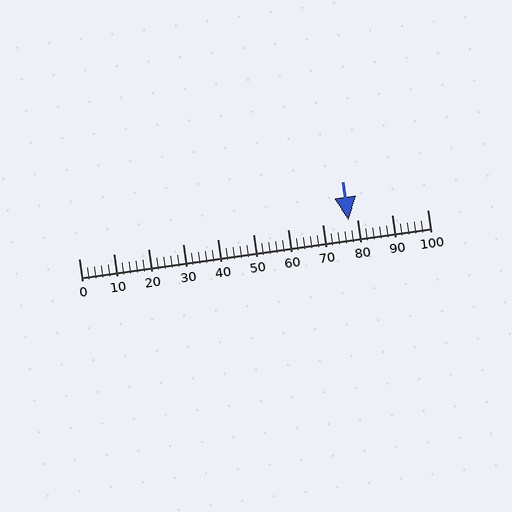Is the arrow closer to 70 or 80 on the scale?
The arrow is closer to 80.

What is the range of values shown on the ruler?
The ruler shows values from 0 to 100.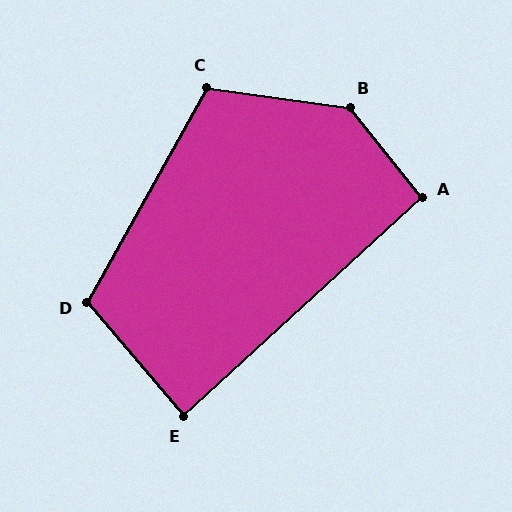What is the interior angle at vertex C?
Approximately 111 degrees (obtuse).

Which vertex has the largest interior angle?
B, at approximately 136 degrees.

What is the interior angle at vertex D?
Approximately 110 degrees (obtuse).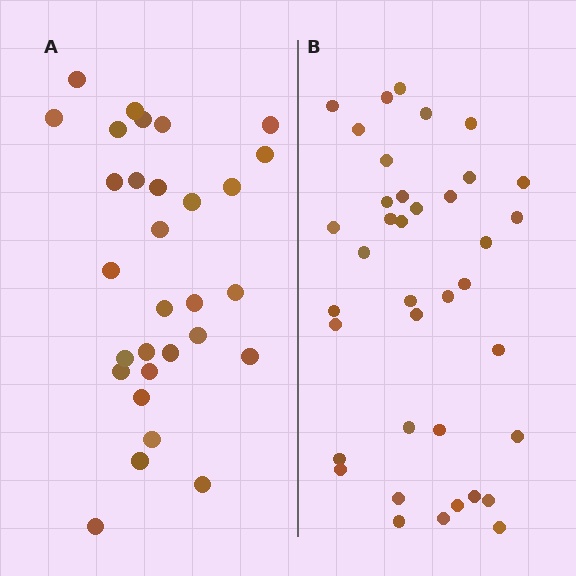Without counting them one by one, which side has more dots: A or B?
Region B (the right region) has more dots.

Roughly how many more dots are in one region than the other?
Region B has roughly 8 or so more dots than region A.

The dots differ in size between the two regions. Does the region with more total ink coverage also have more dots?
No. Region A has more total ink coverage because its dots are larger, but region B actually contains more individual dots. Total area can be misleading — the number of items is what matters here.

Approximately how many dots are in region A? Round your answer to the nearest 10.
About 30 dots.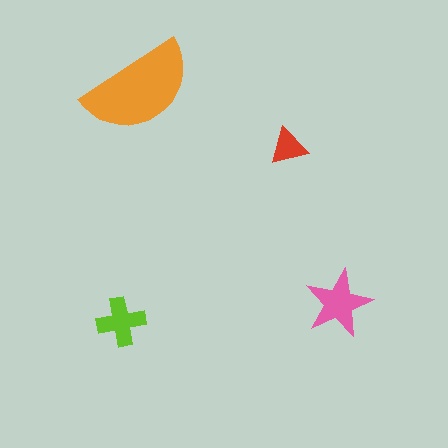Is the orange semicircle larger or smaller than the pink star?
Larger.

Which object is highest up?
The orange semicircle is topmost.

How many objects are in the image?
There are 4 objects in the image.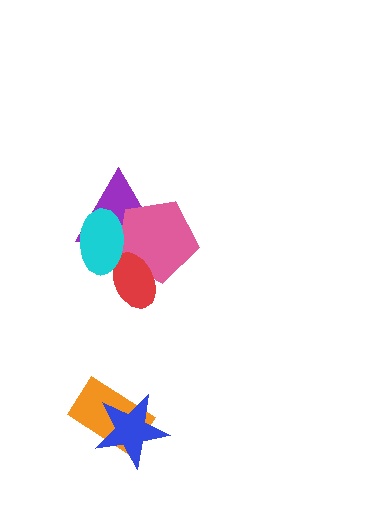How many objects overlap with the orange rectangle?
1 object overlaps with the orange rectangle.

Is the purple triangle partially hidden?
Yes, it is partially covered by another shape.